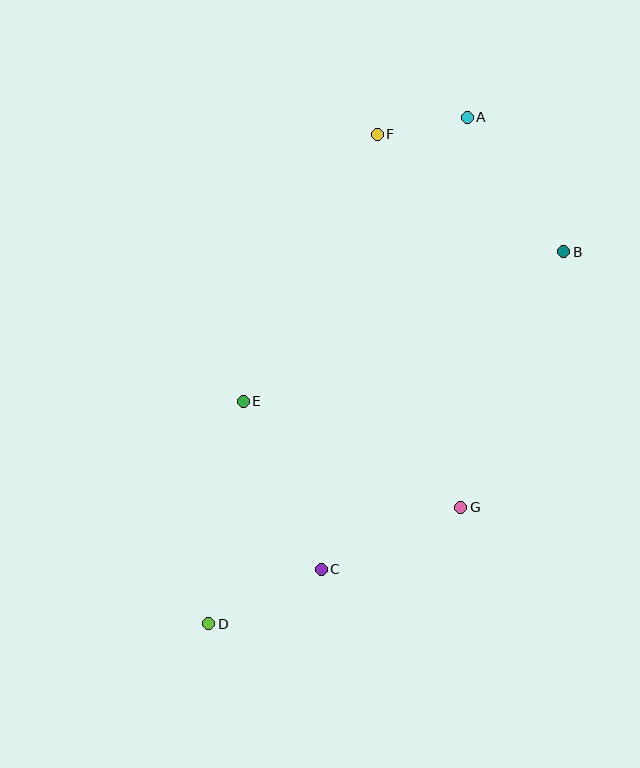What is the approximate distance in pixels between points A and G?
The distance between A and G is approximately 390 pixels.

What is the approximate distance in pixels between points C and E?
The distance between C and E is approximately 185 pixels.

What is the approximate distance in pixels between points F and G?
The distance between F and G is approximately 382 pixels.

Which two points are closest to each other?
Points A and F are closest to each other.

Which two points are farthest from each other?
Points A and D are farthest from each other.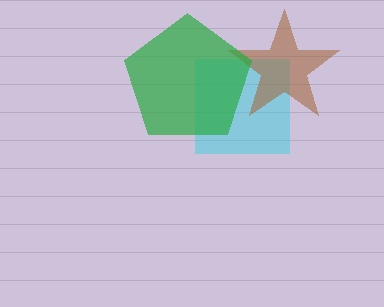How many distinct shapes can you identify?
There are 3 distinct shapes: a cyan square, a brown star, a green pentagon.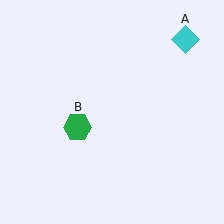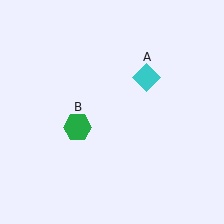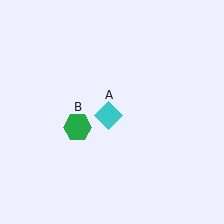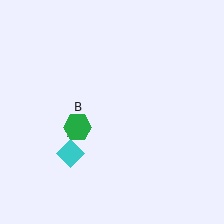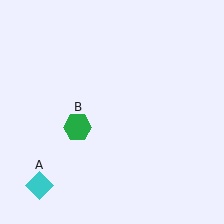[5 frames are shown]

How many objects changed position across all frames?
1 object changed position: cyan diamond (object A).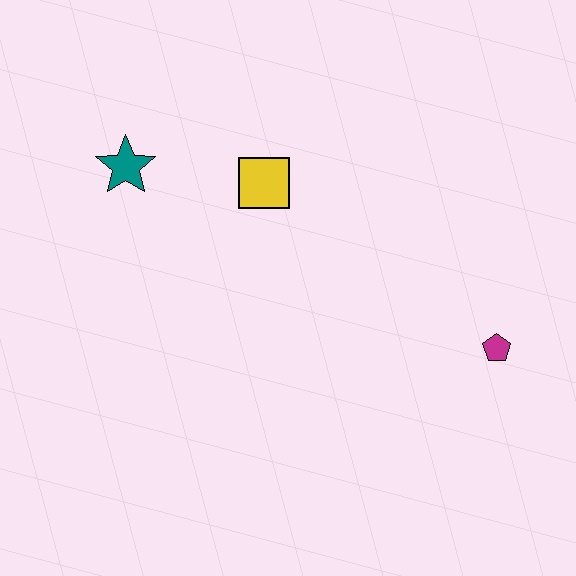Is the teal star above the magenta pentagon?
Yes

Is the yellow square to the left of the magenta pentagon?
Yes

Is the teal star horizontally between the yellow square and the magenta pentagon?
No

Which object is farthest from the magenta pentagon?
The teal star is farthest from the magenta pentagon.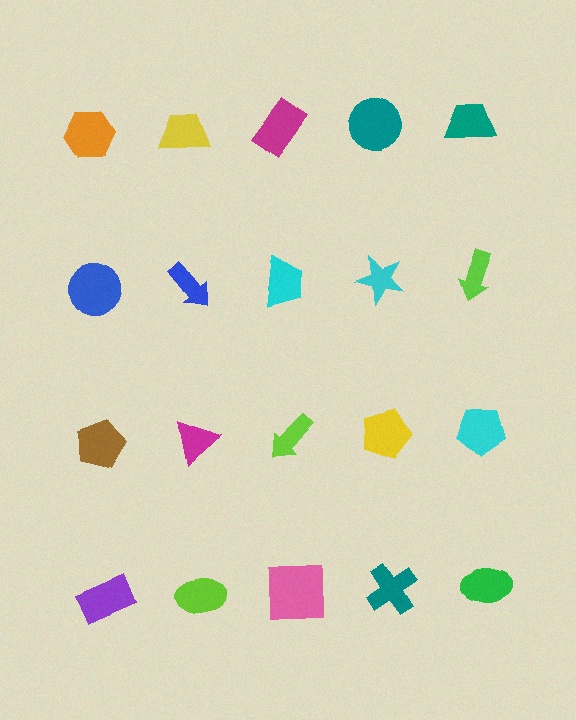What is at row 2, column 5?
A lime arrow.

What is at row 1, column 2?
A yellow trapezoid.